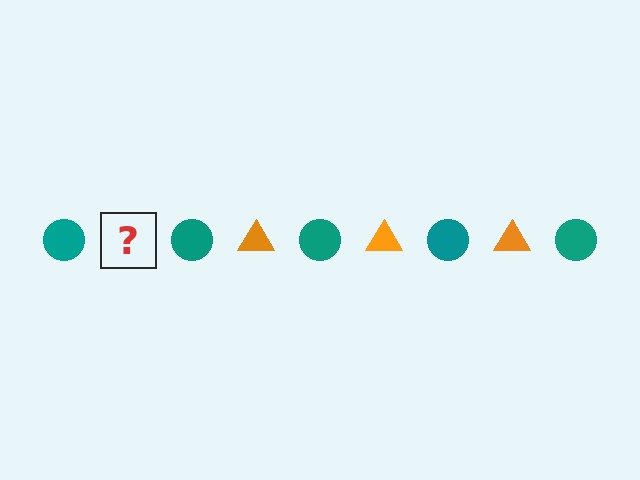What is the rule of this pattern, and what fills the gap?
The rule is that the pattern alternates between teal circle and orange triangle. The gap should be filled with an orange triangle.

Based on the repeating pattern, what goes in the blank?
The blank should be an orange triangle.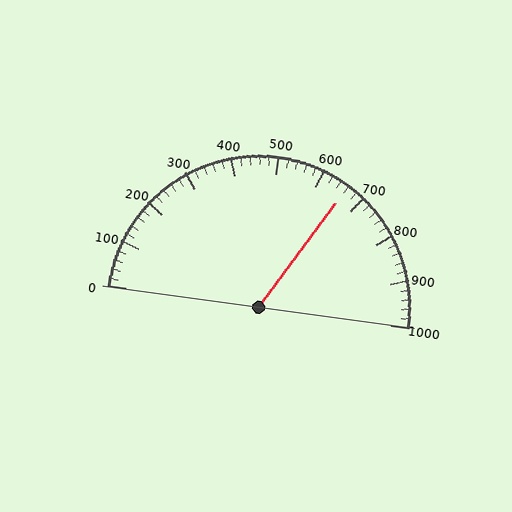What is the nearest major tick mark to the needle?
The nearest major tick mark is 700.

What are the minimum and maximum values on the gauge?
The gauge ranges from 0 to 1000.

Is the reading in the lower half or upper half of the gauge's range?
The reading is in the upper half of the range (0 to 1000).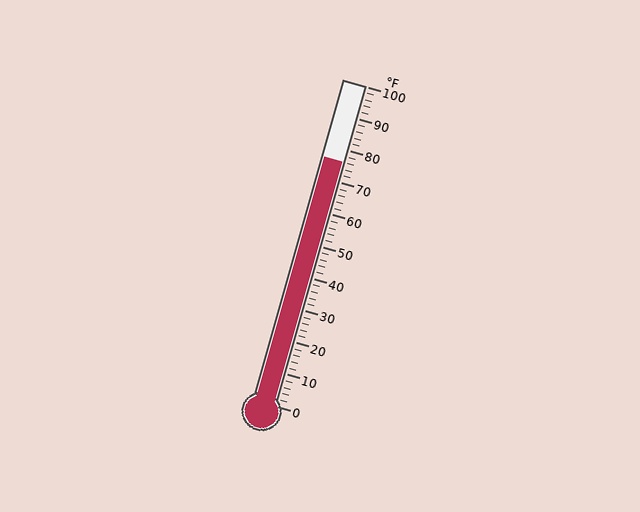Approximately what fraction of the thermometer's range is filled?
The thermometer is filled to approximately 75% of its range.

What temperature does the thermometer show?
The thermometer shows approximately 76°F.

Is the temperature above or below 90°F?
The temperature is below 90°F.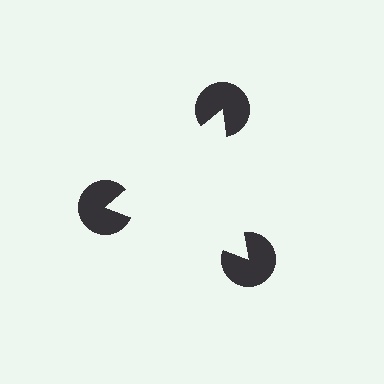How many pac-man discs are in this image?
There are 3 — one at each vertex of the illusory triangle.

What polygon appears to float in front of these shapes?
An illusory triangle — its edges are inferred from the aligned wedge cuts in the pac-man discs, not physically drawn.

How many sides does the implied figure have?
3 sides.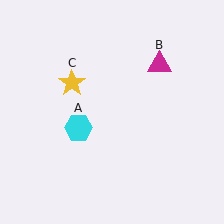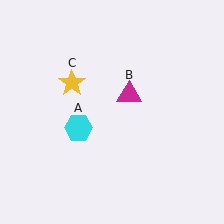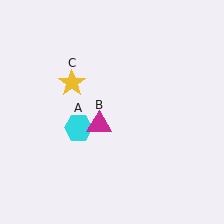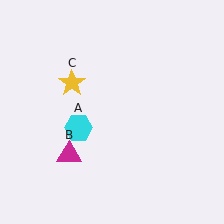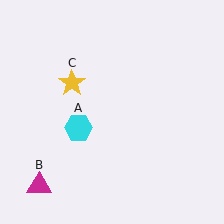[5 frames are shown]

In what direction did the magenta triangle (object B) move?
The magenta triangle (object B) moved down and to the left.